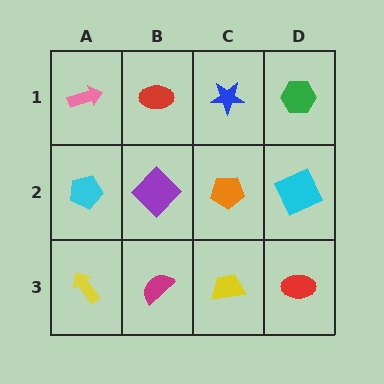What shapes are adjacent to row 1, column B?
A purple diamond (row 2, column B), a pink arrow (row 1, column A), a blue star (row 1, column C).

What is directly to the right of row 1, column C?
A green hexagon.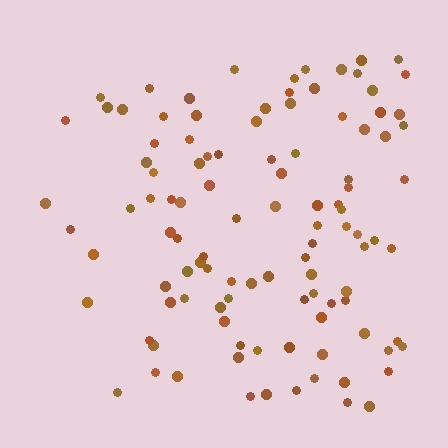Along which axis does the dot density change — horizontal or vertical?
Horizontal.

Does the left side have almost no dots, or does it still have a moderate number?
Still a moderate number, just noticeably fewer than the right.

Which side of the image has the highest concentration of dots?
The right.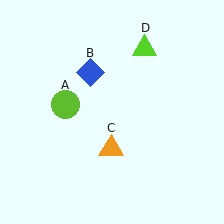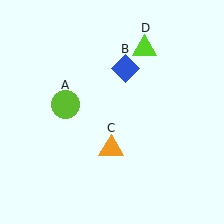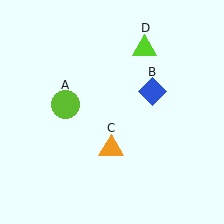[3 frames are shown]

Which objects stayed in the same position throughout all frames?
Lime circle (object A) and orange triangle (object C) and lime triangle (object D) remained stationary.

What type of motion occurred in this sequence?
The blue diamond (object B) rotated clockwise around the center of the scene.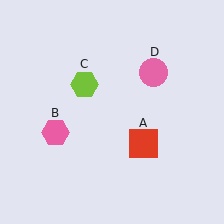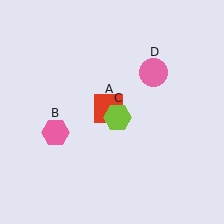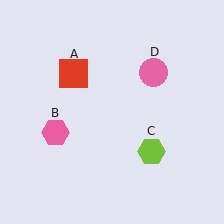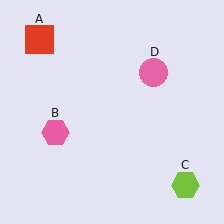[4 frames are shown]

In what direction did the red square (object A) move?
The red square (object A) moved up and to the left.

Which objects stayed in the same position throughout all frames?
Pink hexagon (object B) and pink circle (object D) remained stationary.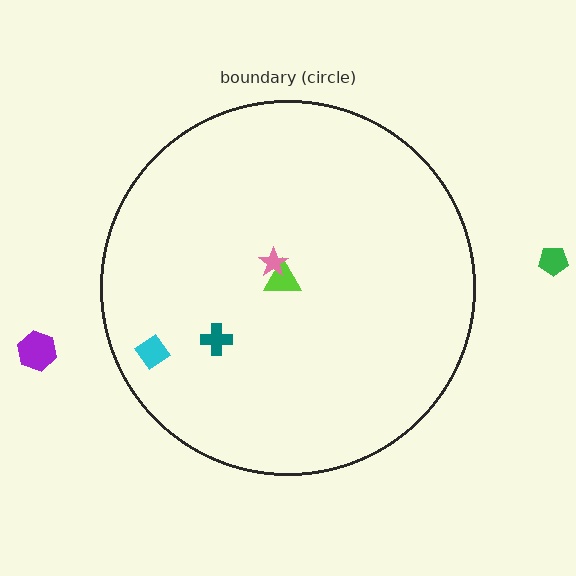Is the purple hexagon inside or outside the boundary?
Outside.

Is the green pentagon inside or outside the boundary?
Outside.